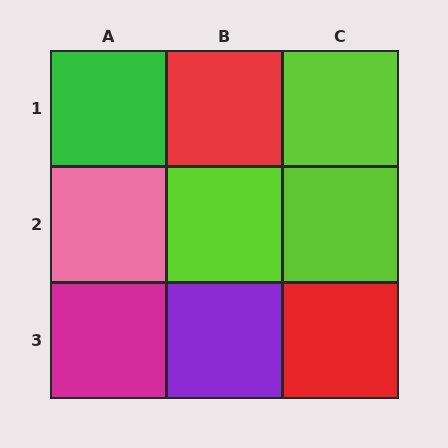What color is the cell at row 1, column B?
Red.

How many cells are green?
1 cell is green.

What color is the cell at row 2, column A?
Pink.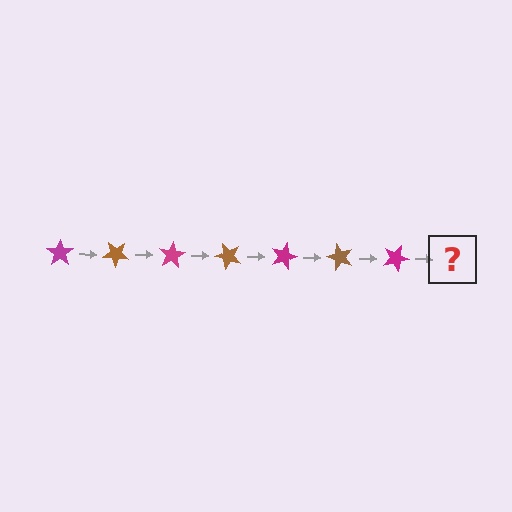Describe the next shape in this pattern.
It should be a brown star, rotated 280 degrees from the start.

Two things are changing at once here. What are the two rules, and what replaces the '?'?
The two rules are that it rotates 40 degrees each step and the color cycles through magenta and brown. The '?' should be a brown star, rotated 280 degrees from the start.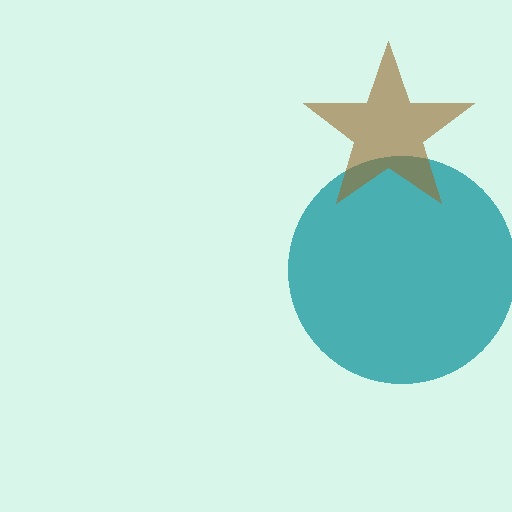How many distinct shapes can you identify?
There are 2 distinct shapes: a teal circle, a brown star.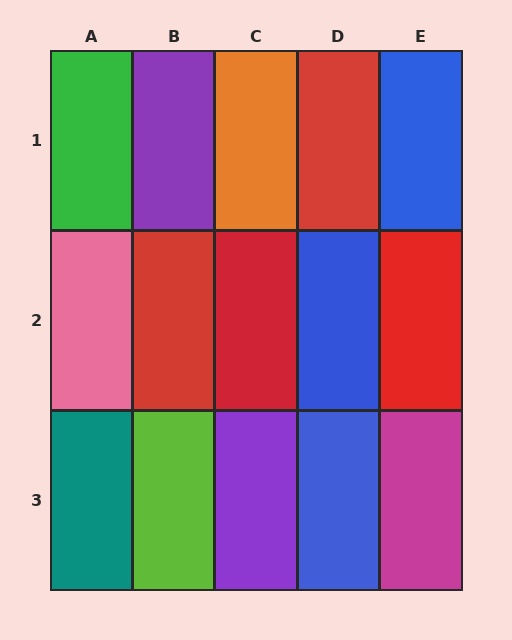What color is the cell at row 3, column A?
Teal.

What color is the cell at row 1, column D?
Red.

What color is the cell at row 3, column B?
Lime.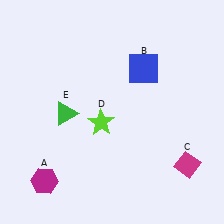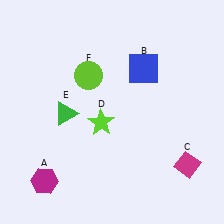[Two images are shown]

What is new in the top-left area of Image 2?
A lime circle (F) was added in the top-left area of Image 2.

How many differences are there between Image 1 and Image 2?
There is 1 difference between the two images.